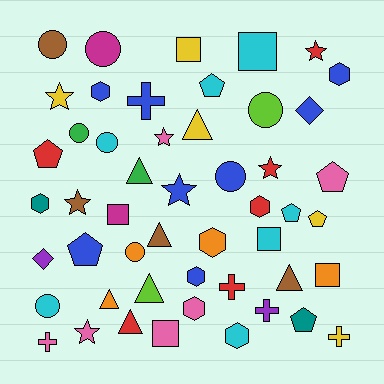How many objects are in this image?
There are 50 objects.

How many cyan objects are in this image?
There are 7 cyan objects.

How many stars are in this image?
There are 7 stars.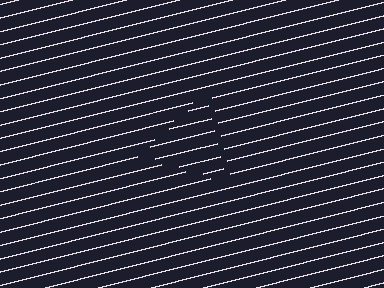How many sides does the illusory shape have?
3 sides — the line-ends trace a triangle.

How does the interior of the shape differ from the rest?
The interior of the shape contains the same grating, shifted by half a period — the contour is defined by the phase discontinuity where line-ends from the inner and outer gratings abut.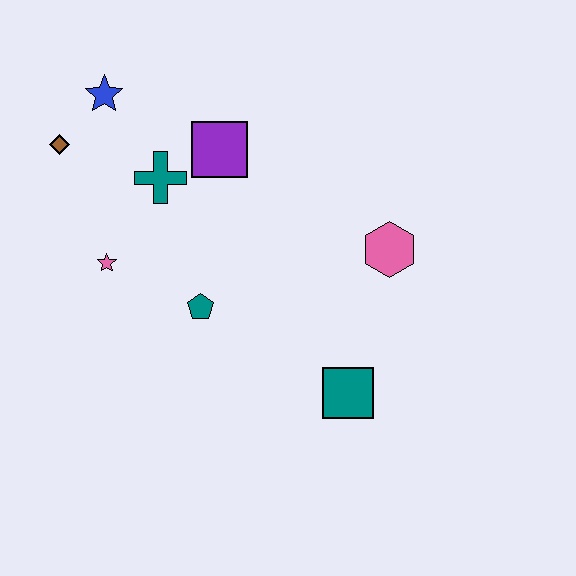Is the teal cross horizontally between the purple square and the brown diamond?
Yes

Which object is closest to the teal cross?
The purple square is closest to the teal cross.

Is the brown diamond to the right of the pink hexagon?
No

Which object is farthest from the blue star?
The teal square is farthest from the blue star.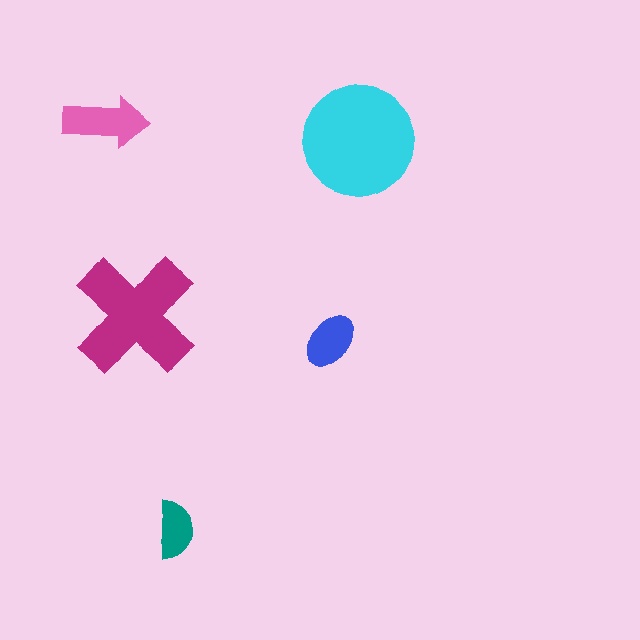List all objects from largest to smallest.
The cyan circle, the magenta cross, the pink arrow, the blue ellipse, the teal semicircle.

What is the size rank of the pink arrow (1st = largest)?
3rd.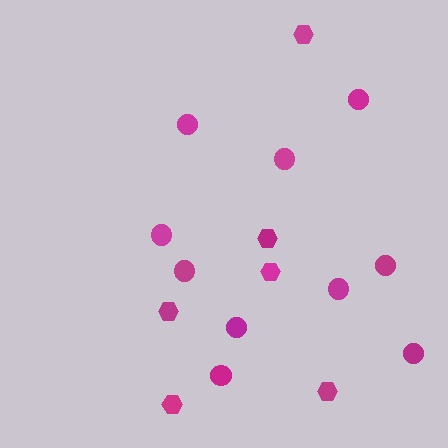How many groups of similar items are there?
There are 2 groups: one group of hexagons (6) and one group of circles (10).